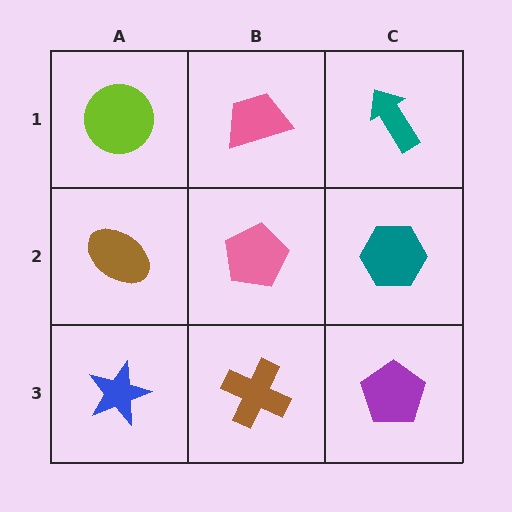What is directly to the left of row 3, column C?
A brown cross.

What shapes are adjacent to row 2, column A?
A lime circle (row 1, column A), a blue star (row 3, column A), a pink pentagon (row 2, column B).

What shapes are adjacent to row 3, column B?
A pink pentagon (row 2, column B), a blue star (row 3, column A), a purple pentagon (row 3, column C).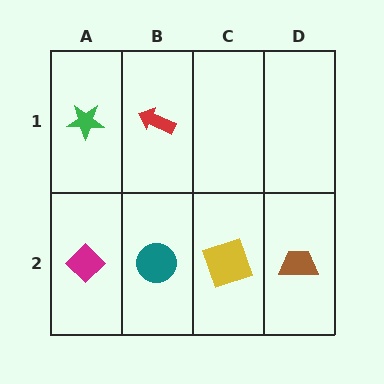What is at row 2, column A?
A magenta diamond.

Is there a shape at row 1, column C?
No, that cell is empty.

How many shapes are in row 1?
2 shapes.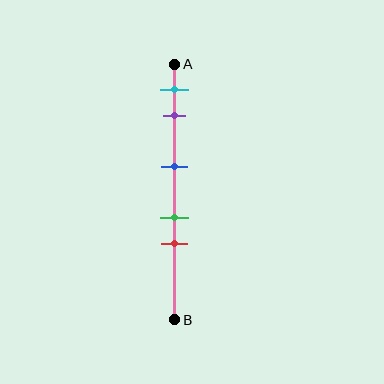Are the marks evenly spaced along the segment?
No, the marks are not evenly spaced.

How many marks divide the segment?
There are 5 marks dividing the segment.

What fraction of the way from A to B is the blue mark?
The blue mark is approximately 40% (0.4) of the way from A to B.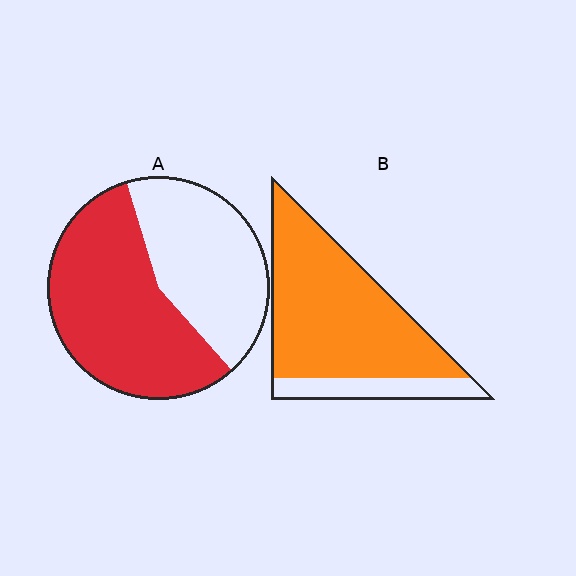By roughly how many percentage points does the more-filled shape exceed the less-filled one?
By roughly 25 percentage points (B over A).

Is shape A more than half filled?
Yes.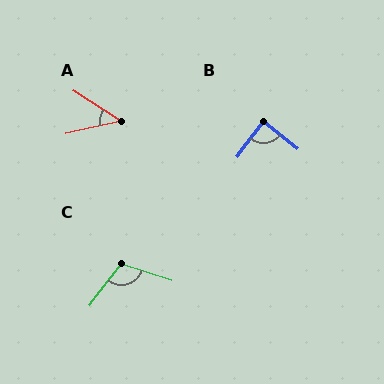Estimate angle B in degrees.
Approximately 89 degrees.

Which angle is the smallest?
A, at approximately 46 degrees.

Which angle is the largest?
C, at approximately 108 degrees.